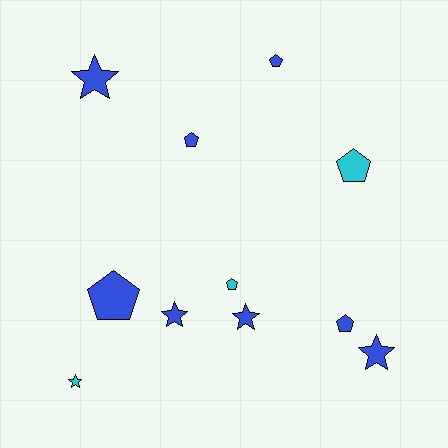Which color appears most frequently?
Blue, with 8 objects.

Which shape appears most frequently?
Pentagon, with 6 objects.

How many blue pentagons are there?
There are 4 blue pentagons.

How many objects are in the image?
There are 11 objects.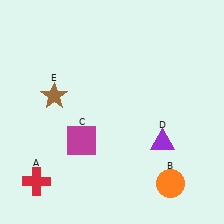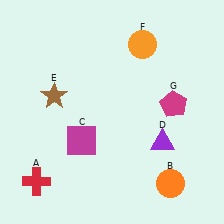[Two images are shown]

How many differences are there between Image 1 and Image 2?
There are 2 differences between the two images.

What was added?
An orange circle (F), a magenta pentagon (G) were added in Image 2.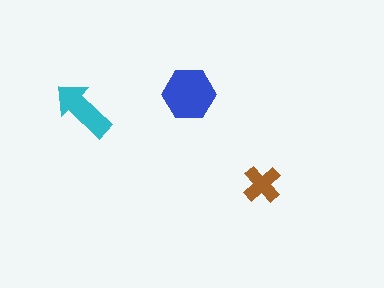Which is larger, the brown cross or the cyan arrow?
The cyan arrow.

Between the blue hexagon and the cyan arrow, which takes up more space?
The blue hexagon.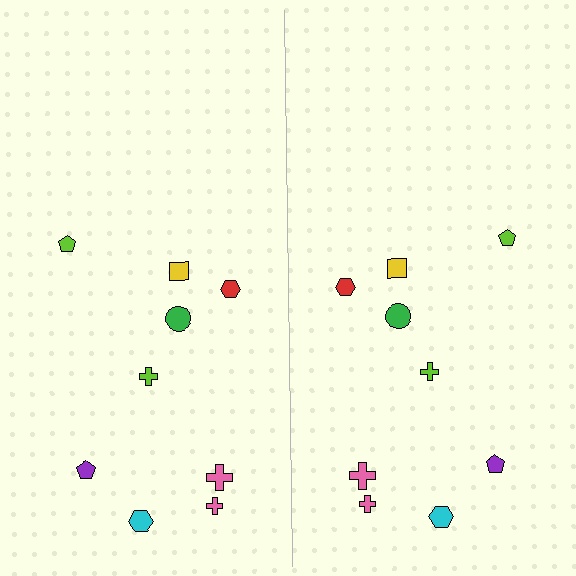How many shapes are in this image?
There are 18 shapes in this image.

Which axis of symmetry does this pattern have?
The pattern has a vertical axis of symmetry running through the center of the image.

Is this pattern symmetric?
Yes, this pattern has bilateral (reflection) symmetry.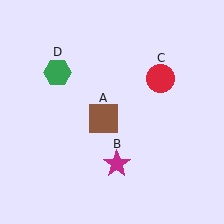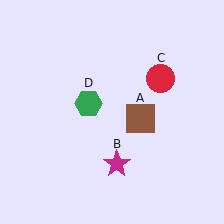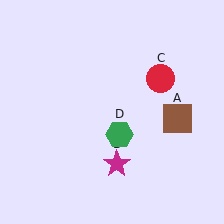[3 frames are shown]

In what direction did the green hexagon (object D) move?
The green hexagon (object D) moved down and to the right.